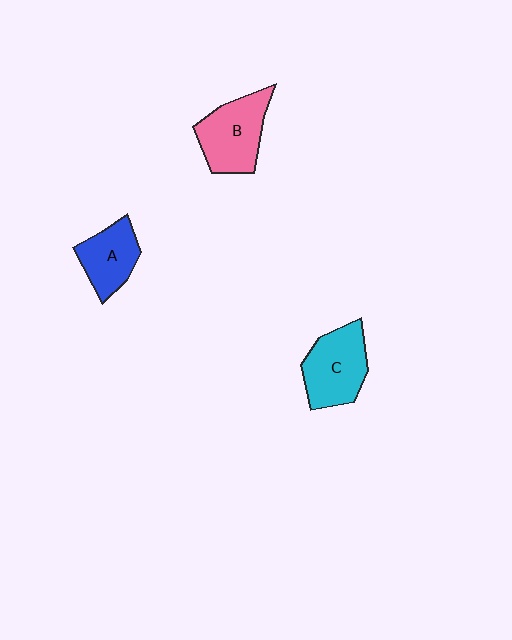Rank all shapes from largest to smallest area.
From largest to smallest: B (pink), C (cyan), A (blue).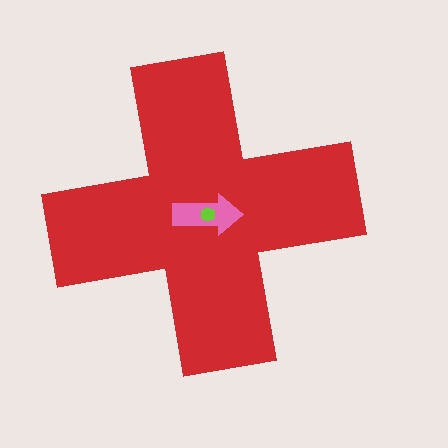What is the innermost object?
The lime hexagon.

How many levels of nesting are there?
3.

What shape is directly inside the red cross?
The pink arrow.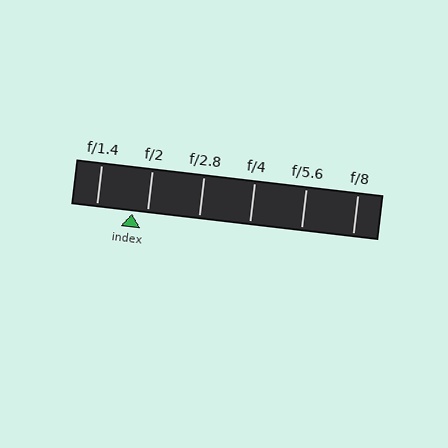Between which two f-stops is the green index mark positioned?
The index mark is between f/1.4 and f/2.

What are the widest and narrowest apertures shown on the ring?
The widest aperture shown is f/1.4 and the narrowest is f/8.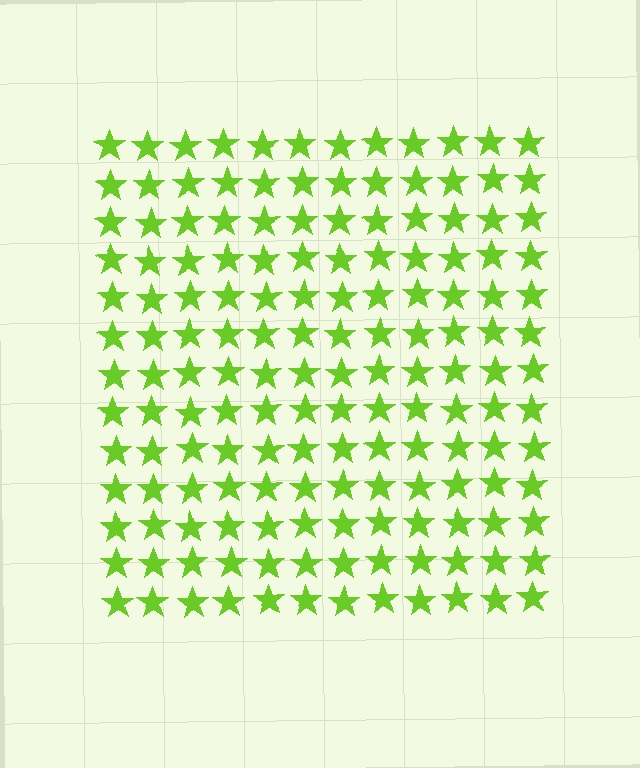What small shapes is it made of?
It is made of small stars.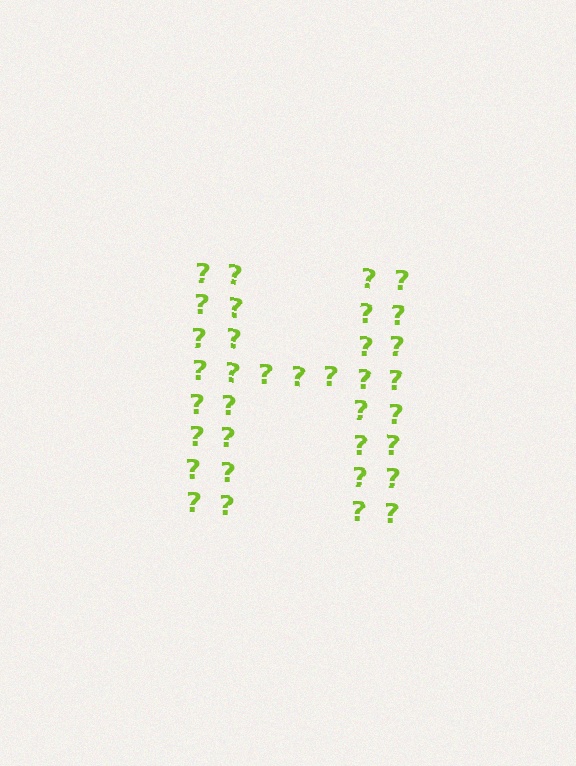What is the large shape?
The large shape is the letter H.